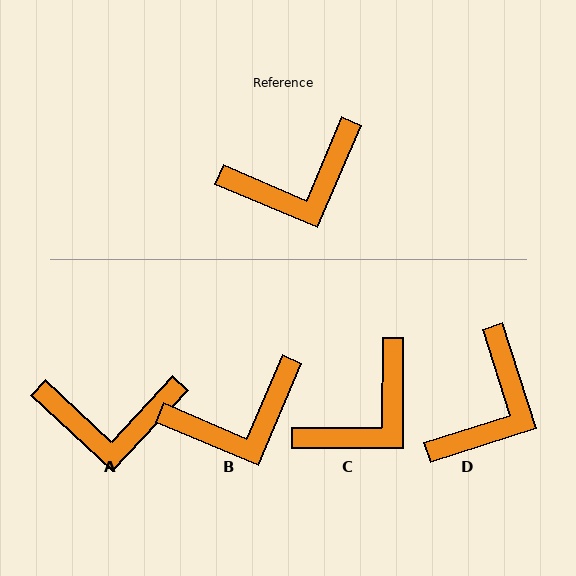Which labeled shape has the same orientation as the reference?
B.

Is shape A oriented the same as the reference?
No, it is off by about 20 degrees.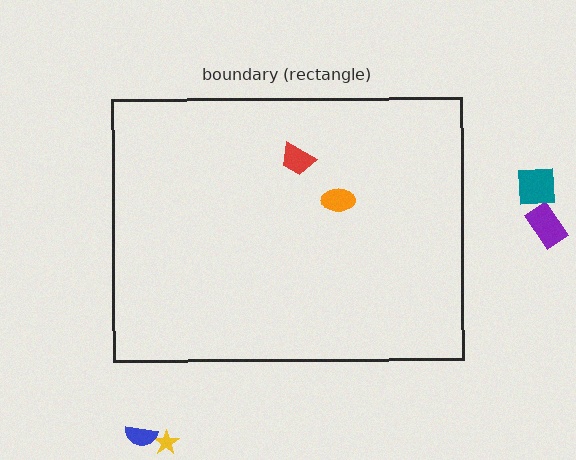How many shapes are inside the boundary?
2 inside, 4 outside.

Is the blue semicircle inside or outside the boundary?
Outside.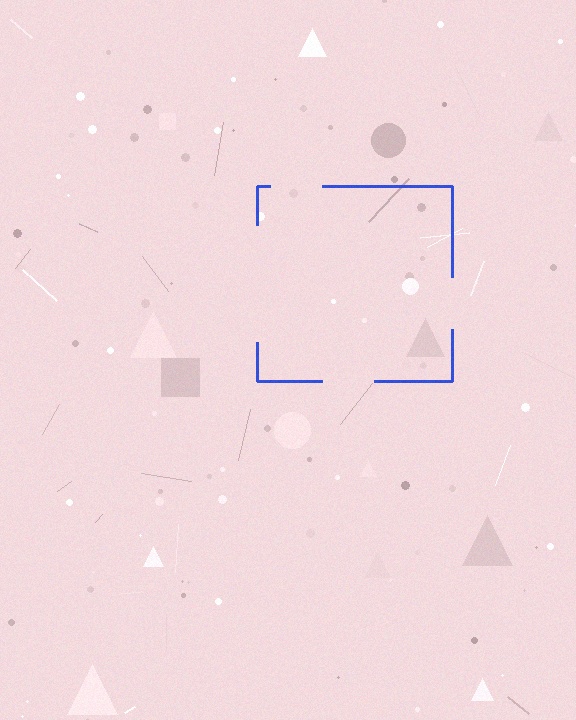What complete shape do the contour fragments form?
The contour fragments form a square.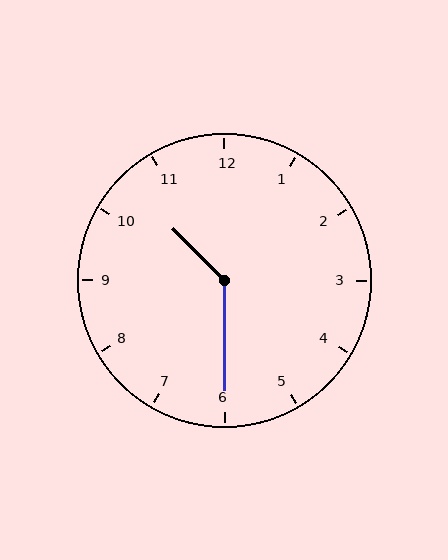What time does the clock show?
10:30.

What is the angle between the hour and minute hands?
Approximately 135 degrees.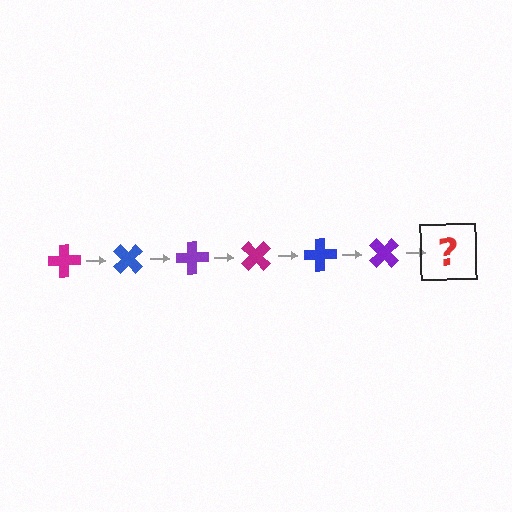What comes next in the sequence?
The next element should be a magenta cross, rotated 270 degrees from the start.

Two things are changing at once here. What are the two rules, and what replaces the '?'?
The two rules are that it rotates 45 degrees each step and the color cycles through magenta, blue, and purple. The '?' should be a magenta cross, rotated 270 degrees from the start.